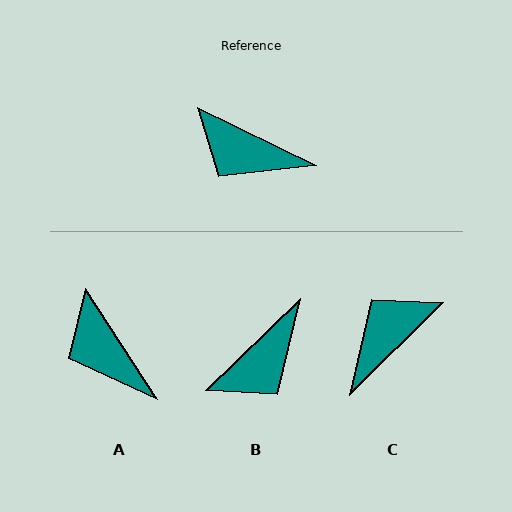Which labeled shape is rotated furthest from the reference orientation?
C, about 110 degrees away.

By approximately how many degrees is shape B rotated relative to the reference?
Approximately 70 degrees counter-clockwise.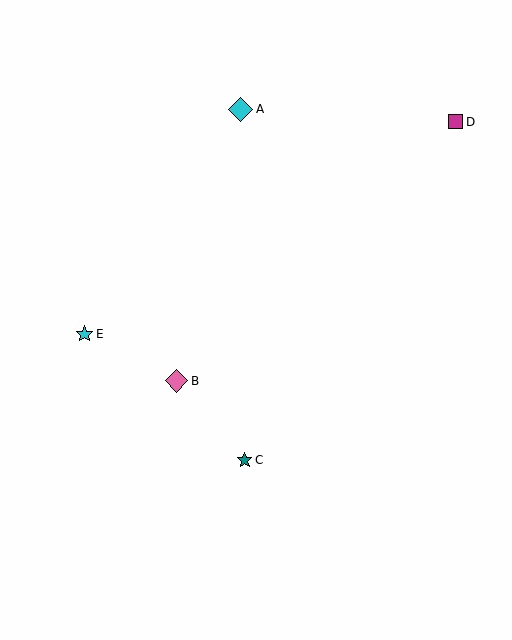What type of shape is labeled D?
Shape D is a magenta square.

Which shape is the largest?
The cyan diamond (labeled A) is the largest.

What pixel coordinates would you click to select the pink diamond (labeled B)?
Click at (176, 381) to select the pink diamond B.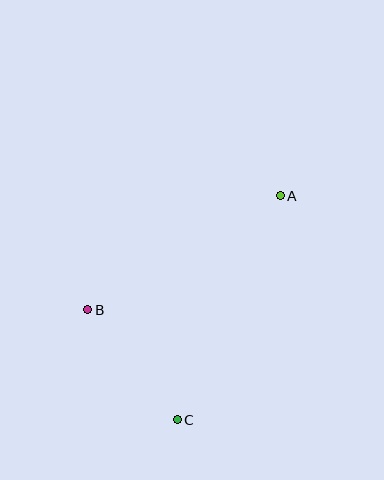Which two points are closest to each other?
Points B and C are closest to each other.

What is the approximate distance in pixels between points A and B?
The distance between A and B is approximately 224 pixels.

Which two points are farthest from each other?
Points A and C are farthest from each other.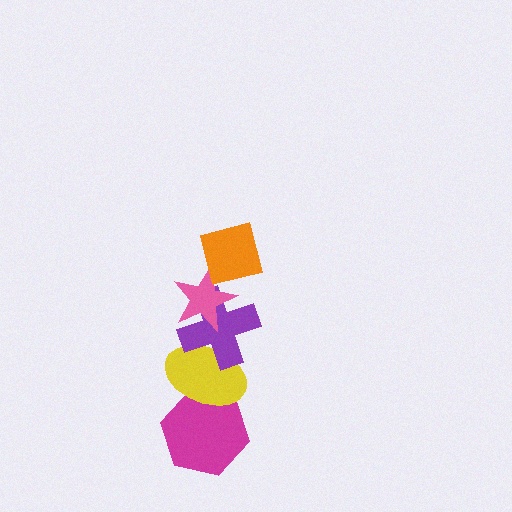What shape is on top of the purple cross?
The pink star is on top of the purple cross.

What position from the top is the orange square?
The orange square is 1st from the top.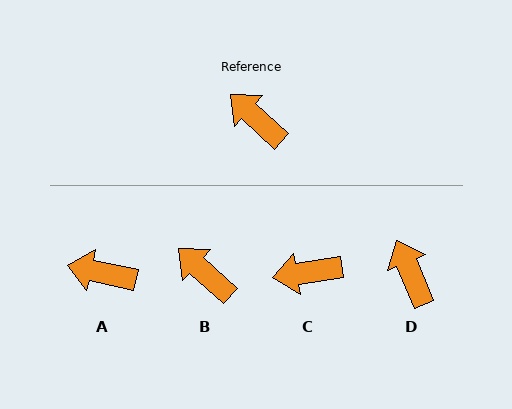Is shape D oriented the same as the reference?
No, it is off by about 25 degrees.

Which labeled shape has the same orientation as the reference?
B.